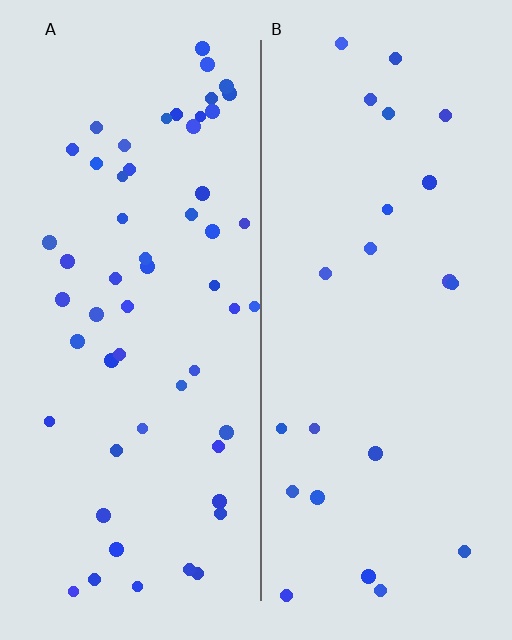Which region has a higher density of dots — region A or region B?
A (the left).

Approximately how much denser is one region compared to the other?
Approximately 2.4× — region A over region B.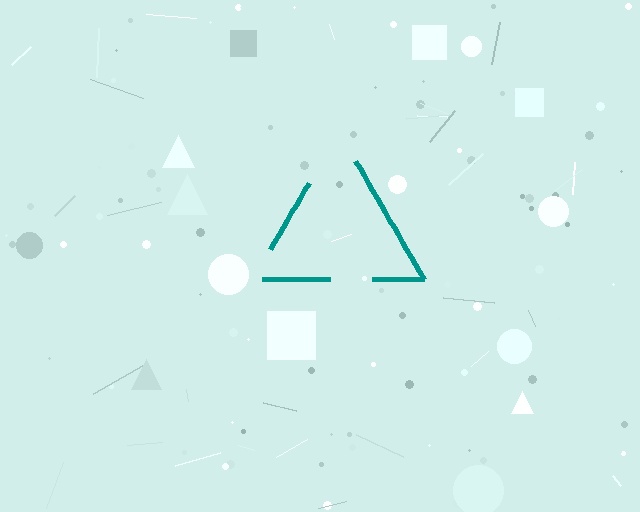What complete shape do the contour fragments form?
The contour fragments form a triangle.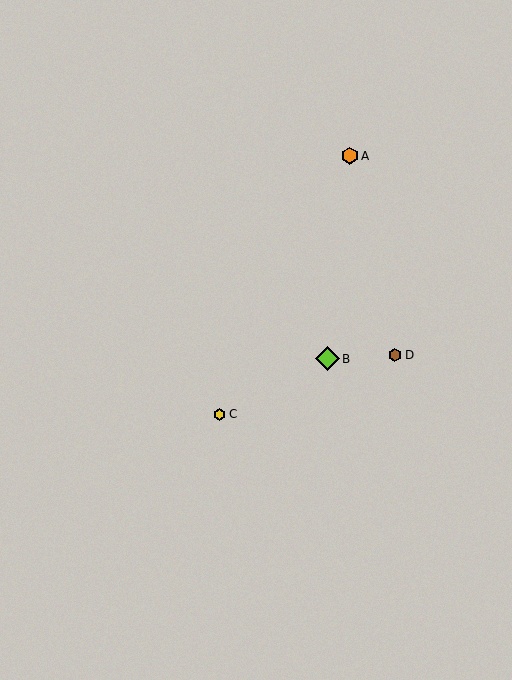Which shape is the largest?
The lime diamond (labeled B) is the largest.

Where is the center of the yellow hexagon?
The center of the yellow hexagon is at (220, 414).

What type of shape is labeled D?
Shape D is a brown hexagon.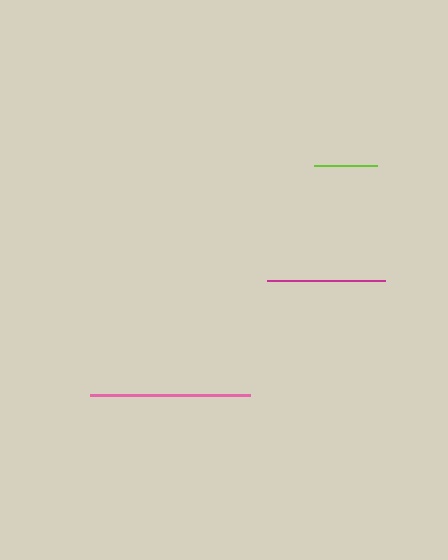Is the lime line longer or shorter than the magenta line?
The magenta line is longer than the lime line.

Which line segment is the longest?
The pink line is the longest at approximately 159 pixels.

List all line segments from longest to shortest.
From longest to shortest: pink, magenta, lime.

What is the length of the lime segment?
The lime segment is approximately 63 pixels long.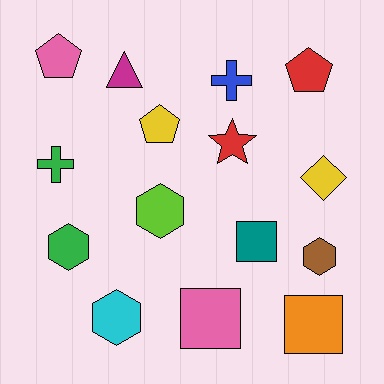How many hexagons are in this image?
There are 4 hexagons.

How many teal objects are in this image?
There is 1 teal object.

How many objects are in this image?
There are 15 objects.